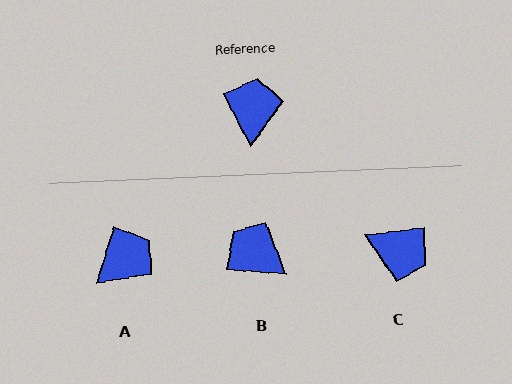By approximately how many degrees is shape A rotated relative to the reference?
Approximately 45 degrees clockwise.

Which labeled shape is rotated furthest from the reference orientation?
C, about 110 degrees away.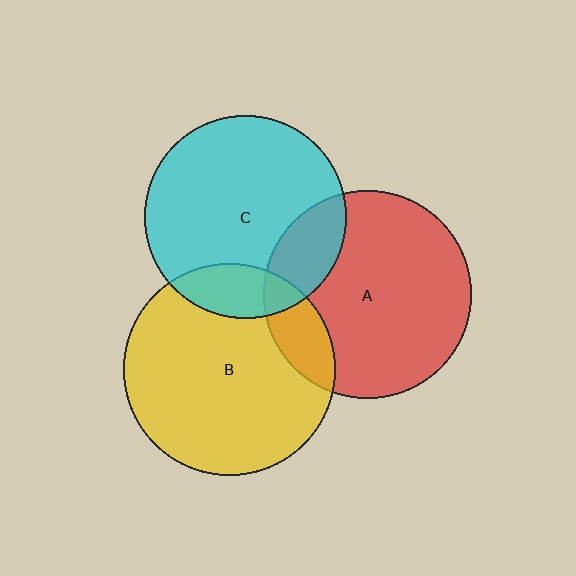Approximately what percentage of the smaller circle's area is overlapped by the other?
Approximately 15%.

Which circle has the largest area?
Circle B (yellow).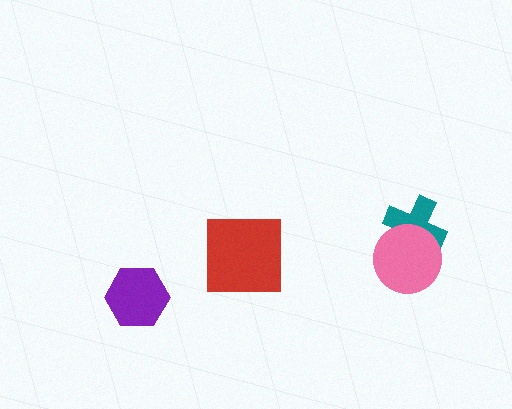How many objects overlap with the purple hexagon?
0 objects overlap with the purple hexagon.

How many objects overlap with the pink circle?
1 object overlaps with the pink circle.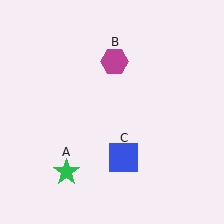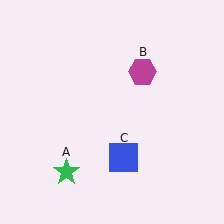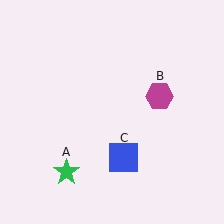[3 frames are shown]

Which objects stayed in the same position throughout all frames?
Green star (object A) and blue square (object C) remained stationary.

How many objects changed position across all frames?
1 object changed position: magenta hexagon (object B).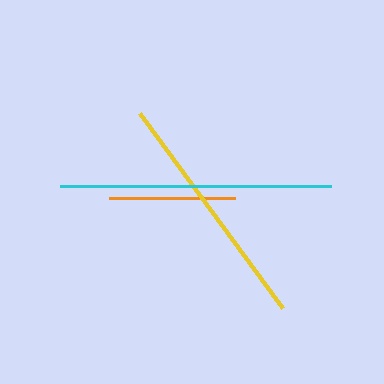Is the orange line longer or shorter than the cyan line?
The cyan line is longer than the orange line.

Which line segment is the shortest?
The orange line is the shortest at approximately 126 pixels.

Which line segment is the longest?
The cyan line is the longest at approximately 271 pixels.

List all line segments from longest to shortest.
From longest to shortest: cyan, yellow, orange.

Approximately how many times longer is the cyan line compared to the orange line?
The cyan line is approximately 2.2 times the length of the orange line.